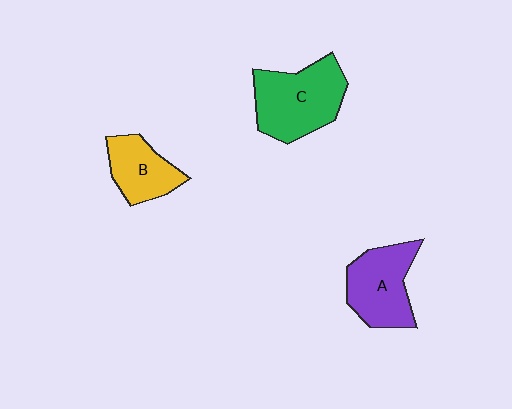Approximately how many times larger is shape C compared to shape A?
Approximately 1.2 times.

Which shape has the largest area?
Shape C (green).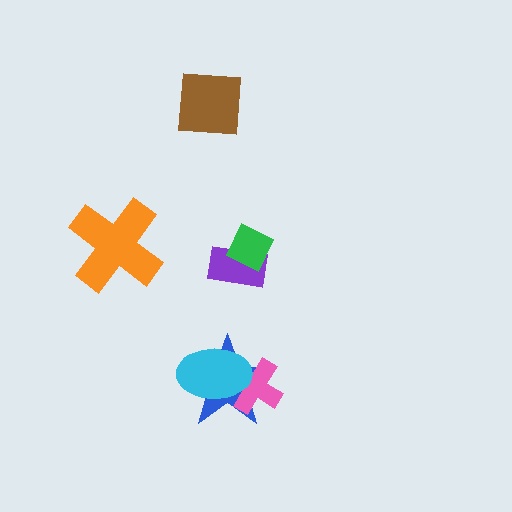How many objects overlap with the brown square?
0 objects overlap with the brown square.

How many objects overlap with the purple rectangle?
1 object overlaps with the purple rectangle.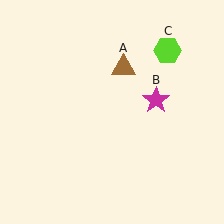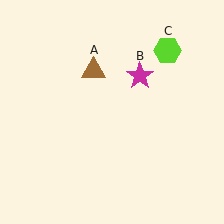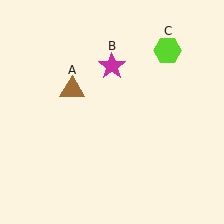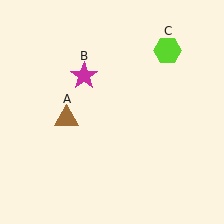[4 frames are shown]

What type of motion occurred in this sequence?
The brown triangle (object A), magenta star (object B) rotated counterclockwise around the center of the scene.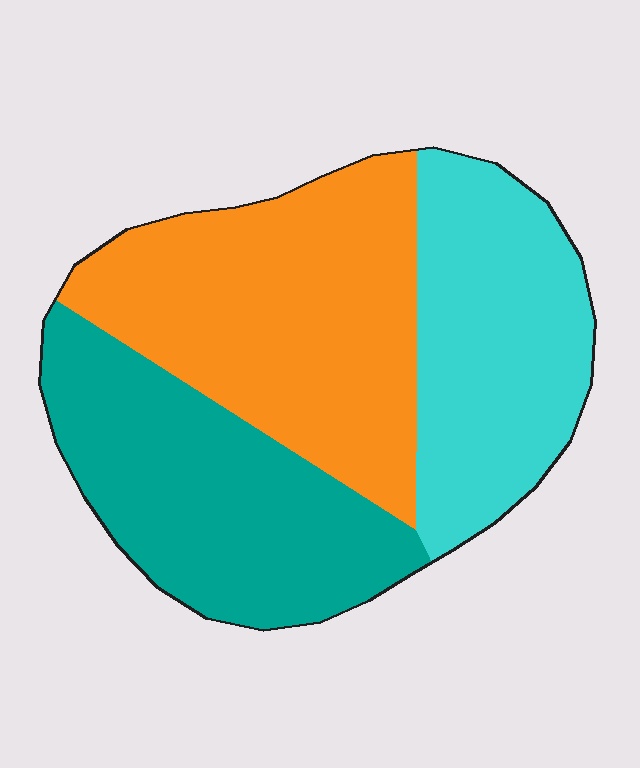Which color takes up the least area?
Cyan, at roughly 30%.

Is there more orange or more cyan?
Orange.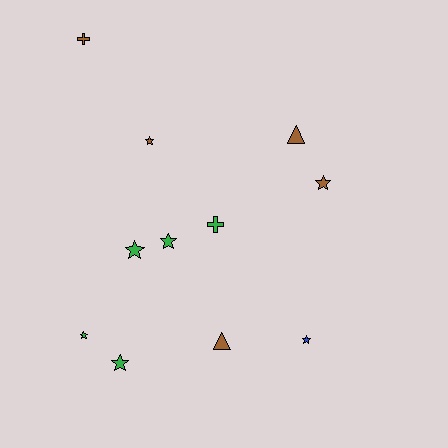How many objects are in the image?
There are 11 objects.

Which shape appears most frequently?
Star, with 7 objects.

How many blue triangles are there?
There are no blue triangles.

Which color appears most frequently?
Green, with 5 objects.